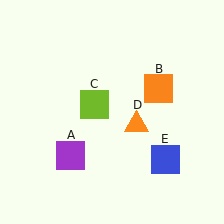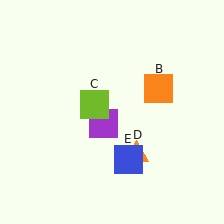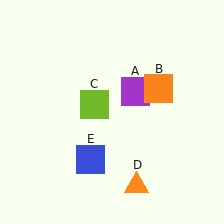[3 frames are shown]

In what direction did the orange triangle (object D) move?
The orange triangle (object D) moved down.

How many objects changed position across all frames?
3 objects changed position: purple square (object A), orange triangle (object D), blue square (object E).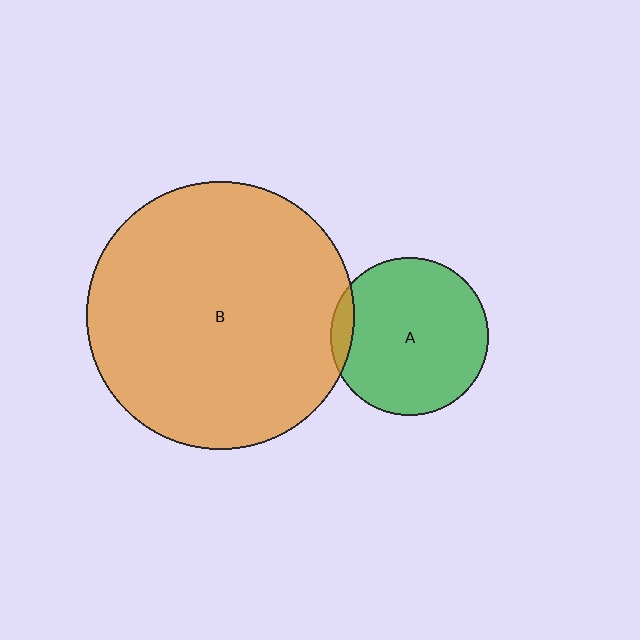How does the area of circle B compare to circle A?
Approximately 2.9 times.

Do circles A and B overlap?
Yes.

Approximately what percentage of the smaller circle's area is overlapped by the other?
Approximately 5%.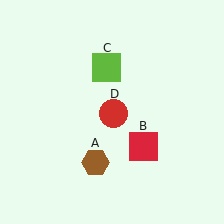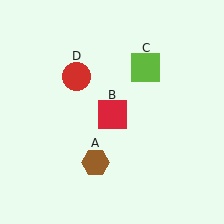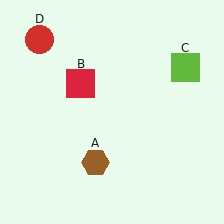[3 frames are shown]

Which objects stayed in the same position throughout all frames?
Brown hexagon (object A) remained stationary.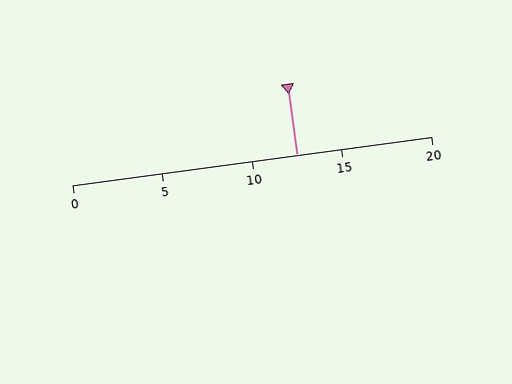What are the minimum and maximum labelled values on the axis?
The axis runs from 0 to 20.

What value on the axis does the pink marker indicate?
The marker indicates approximately 12.5.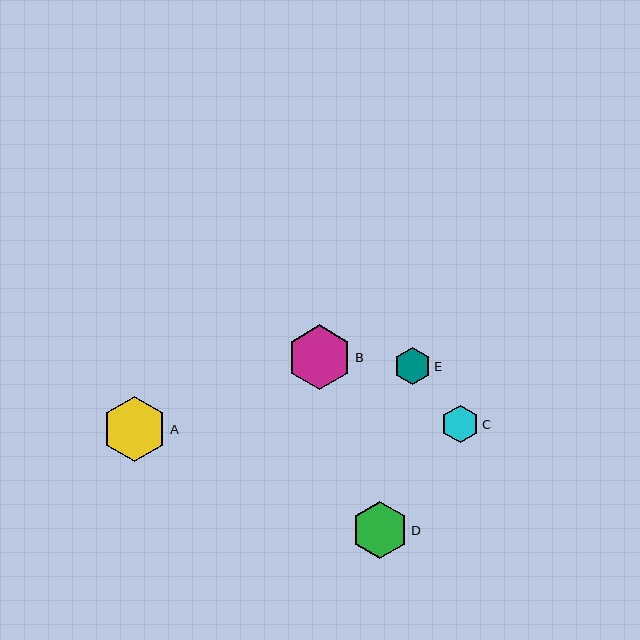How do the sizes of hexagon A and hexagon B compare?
Hexagon A and hexagon B are approximately the same size.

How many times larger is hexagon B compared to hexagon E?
Hexagon B is approximately 1.8 times the size of hexagon E.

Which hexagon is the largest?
Hexagon A is the largest with a size of approximately 65 pixels.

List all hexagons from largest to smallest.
From largest to smallest: A, B, D, C, E.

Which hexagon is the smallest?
Hexagon E is the smallest with a size of approximately 37 pixels.